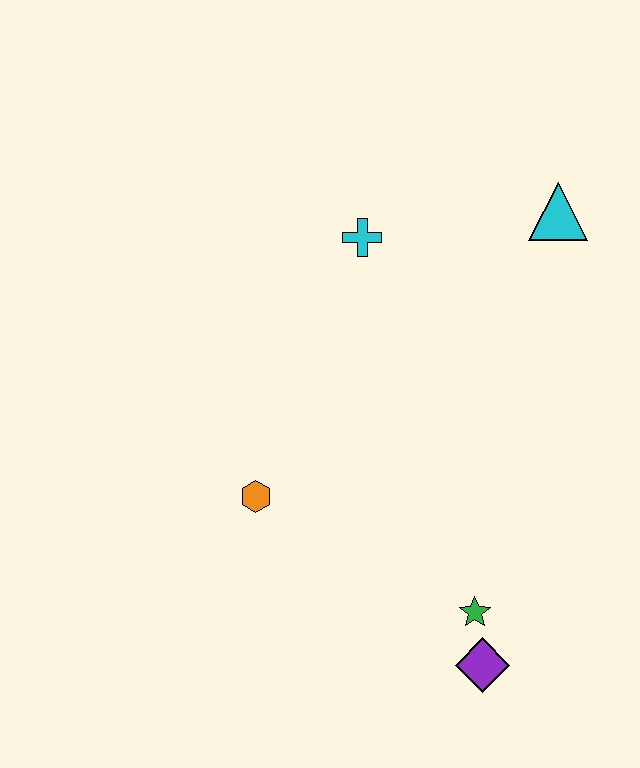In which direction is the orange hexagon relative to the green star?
The orange hexagon is to the left of the green star.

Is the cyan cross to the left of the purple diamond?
Yes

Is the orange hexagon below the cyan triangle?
Yes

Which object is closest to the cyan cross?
The cyan triangle is closest to the cyan cross.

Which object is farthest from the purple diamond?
The cyan triangle is farthest from the purple diamond.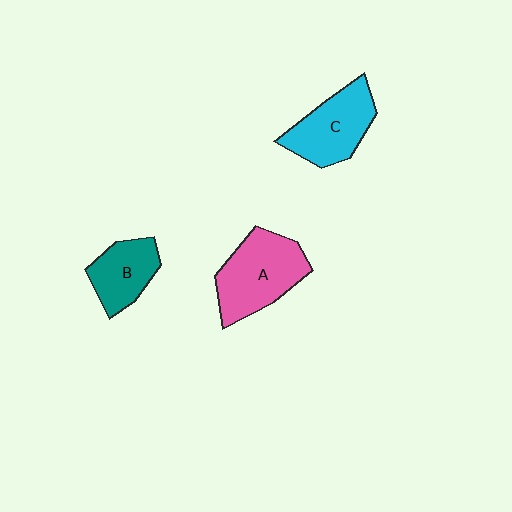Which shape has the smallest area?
Shape B (teal).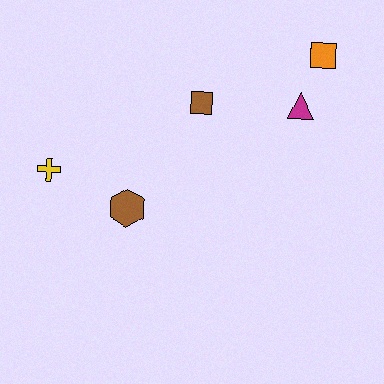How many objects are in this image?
There are 5 objects.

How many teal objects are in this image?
There are no teal objects.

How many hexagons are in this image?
There is 1 hexagon.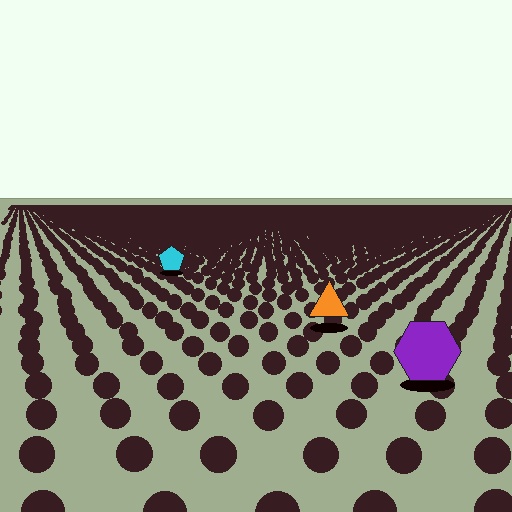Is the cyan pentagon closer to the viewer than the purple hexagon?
No. The purple hexagon is closer — you can tell from the texture gradient: the ground texture is coarser near it.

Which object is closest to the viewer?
The purple hexagon is closest. The texture marks near it are larger and more spread out.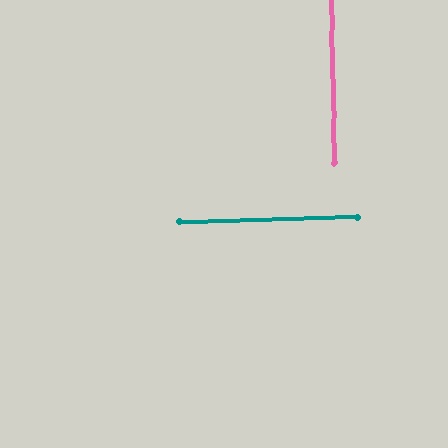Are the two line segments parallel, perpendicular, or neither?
Perpendicular — they meet at approximately 90°.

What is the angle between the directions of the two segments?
Approximately 90 degrees.